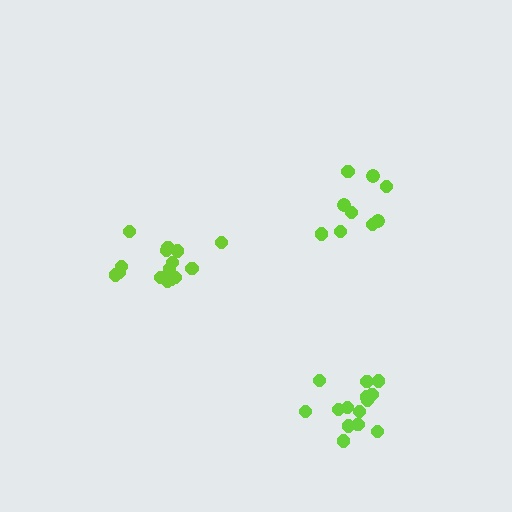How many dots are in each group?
Group 1: 14 dots, Group 2: 9 dots, Group 3: 15 dots (38 total).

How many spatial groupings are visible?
There are 3 spatial groupings.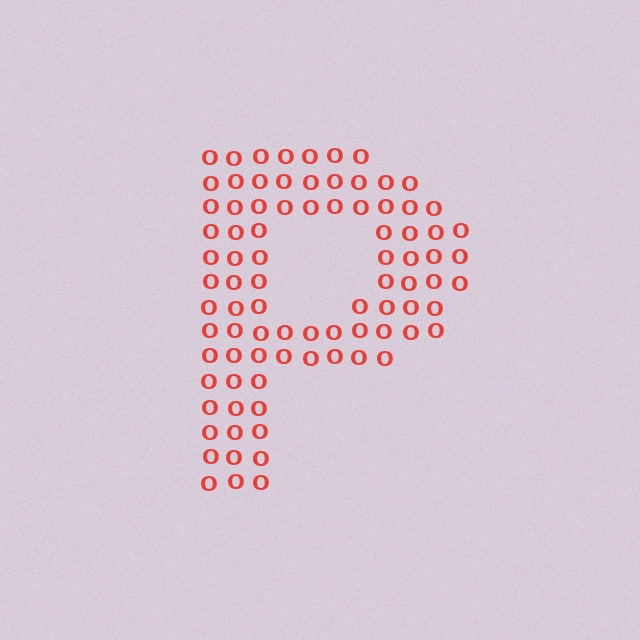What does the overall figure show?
The overall figure shows the letter P.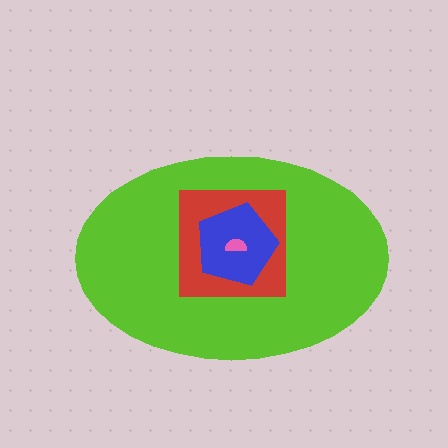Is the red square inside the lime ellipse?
Yes.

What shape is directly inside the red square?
The blue pentagon.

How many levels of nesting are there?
4.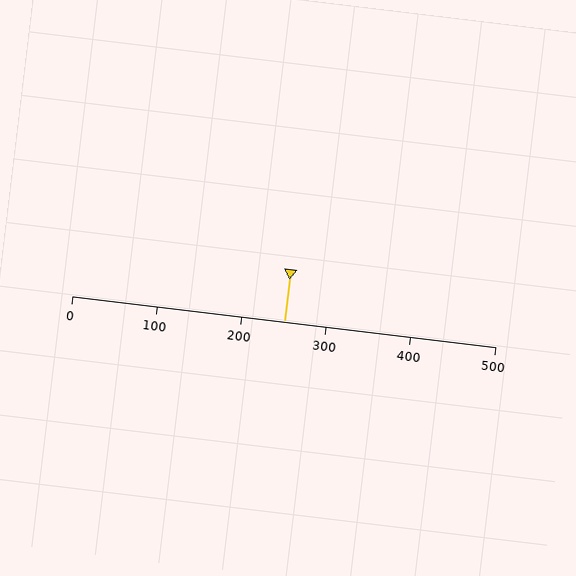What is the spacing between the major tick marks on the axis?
The major ticks are spaced 100 apart.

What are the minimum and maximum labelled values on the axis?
The axis runs from 0 to 500.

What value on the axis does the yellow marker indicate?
The marker indicates approximately 250.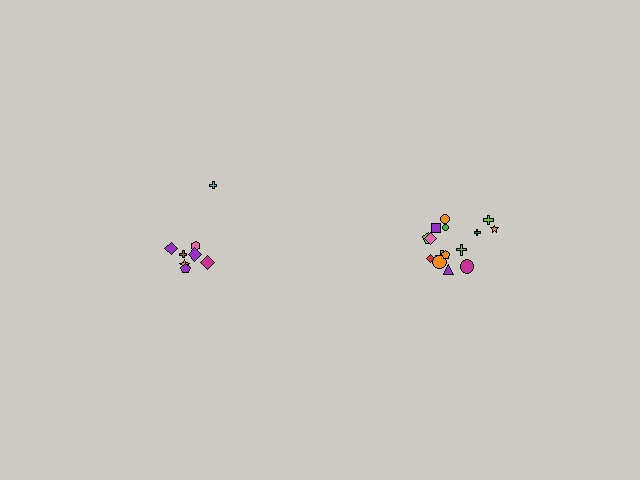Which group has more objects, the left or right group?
The right group.